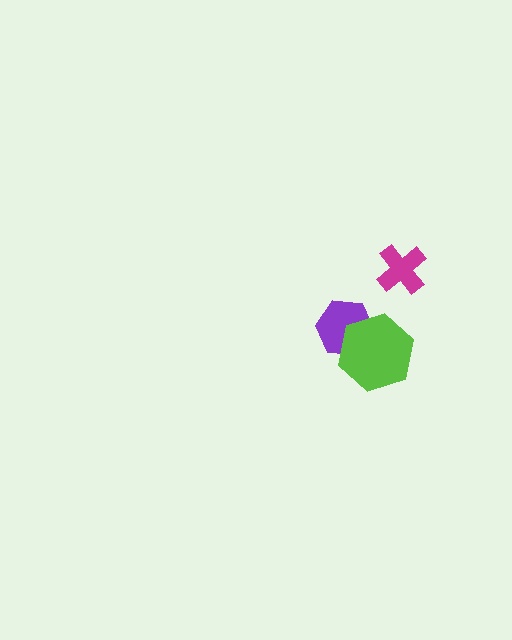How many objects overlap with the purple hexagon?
1 object overlaps with the purple hexagon.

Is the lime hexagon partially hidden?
No, no other shape covers it.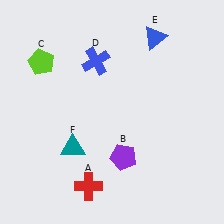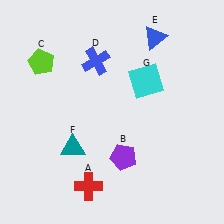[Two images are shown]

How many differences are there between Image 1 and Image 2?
There is 1 difference between the two images.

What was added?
A cyan square (G) was added in Image 2.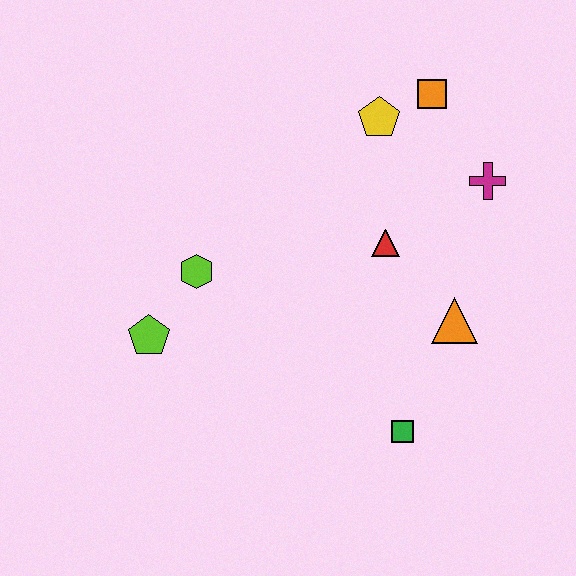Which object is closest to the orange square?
The yellow pentagon is closest to the orange square.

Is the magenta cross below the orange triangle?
No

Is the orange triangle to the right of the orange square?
Yes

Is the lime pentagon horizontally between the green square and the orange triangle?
No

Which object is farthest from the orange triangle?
The lime pentagon is farthest from the orange triangle.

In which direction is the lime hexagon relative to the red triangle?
The lime hexagon is to the left of the red triangle.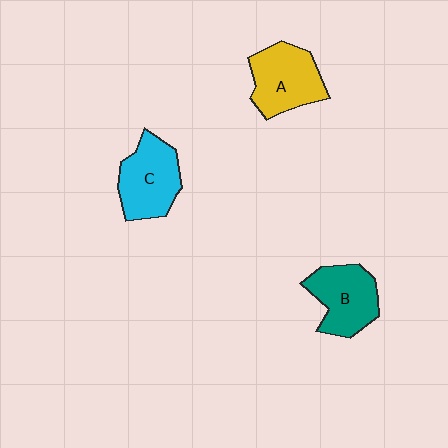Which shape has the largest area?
Shape A (yellow).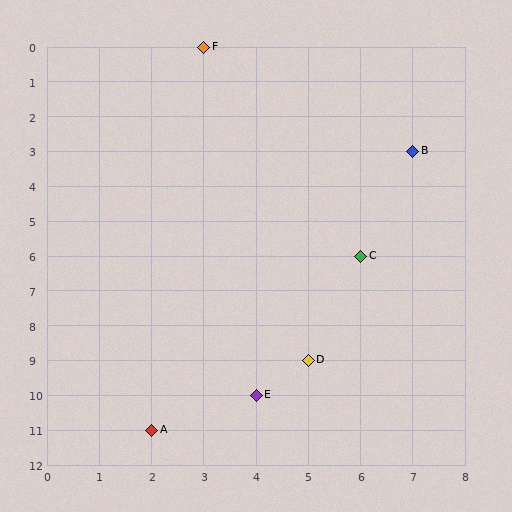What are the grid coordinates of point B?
Point B is at grid coordinates (7, 3).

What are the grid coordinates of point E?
Point E is at grid coordinates (4, 10).